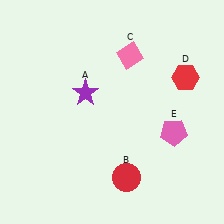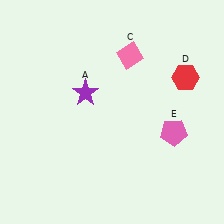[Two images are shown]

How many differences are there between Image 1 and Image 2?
There is 1 difference between the two images.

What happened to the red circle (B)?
The red circle (B) was removed in Image 2. It was in the bottom-right area of Image 1.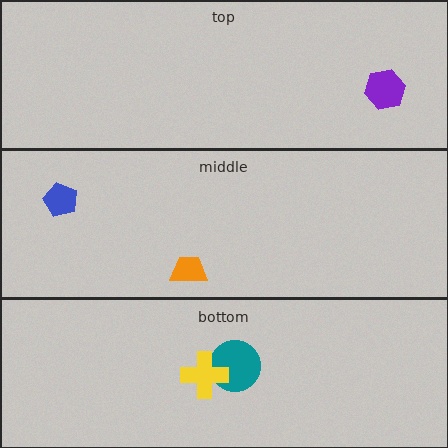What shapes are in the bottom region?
The teal circle, the yellow cross.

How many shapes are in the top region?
1.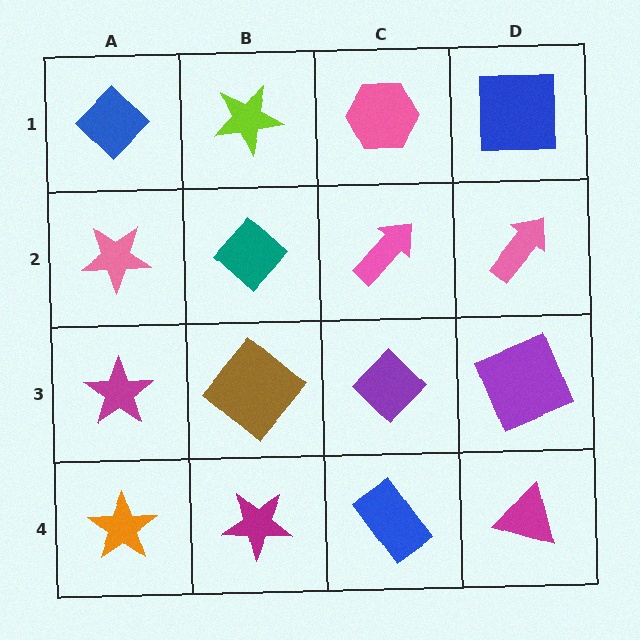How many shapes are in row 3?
4 shapes.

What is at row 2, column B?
A teal diamond.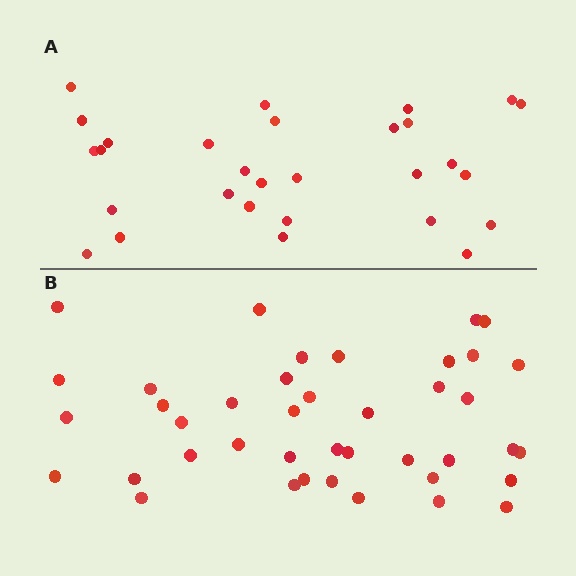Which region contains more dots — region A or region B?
Region B (the bottom region) has more dots.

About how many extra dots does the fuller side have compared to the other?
Region B has roughly 12 or so more dots than region A.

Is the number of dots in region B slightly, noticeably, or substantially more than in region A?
Region B has noticeably more, but not dramatically so. The ratio is roughly 1.4 to 1.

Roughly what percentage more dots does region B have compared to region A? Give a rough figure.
About 40% more.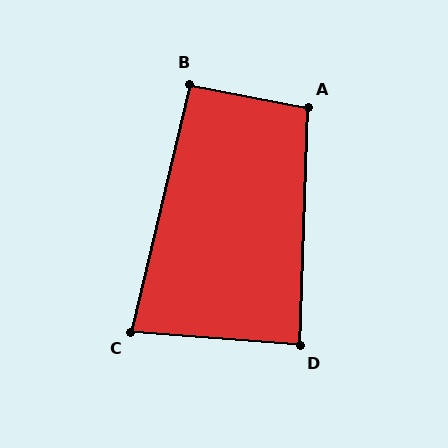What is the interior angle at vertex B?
Approximately 92 degrees (approximately right).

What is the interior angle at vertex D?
Approximately 88 degrees (approximately right).